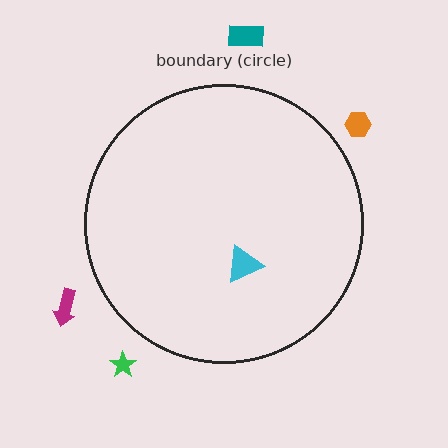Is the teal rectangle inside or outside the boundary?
Outside.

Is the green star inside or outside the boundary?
Outside.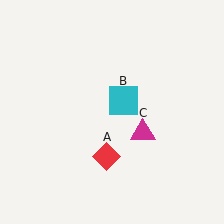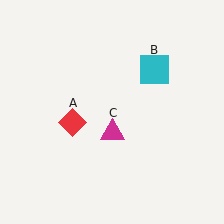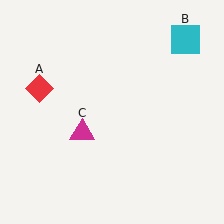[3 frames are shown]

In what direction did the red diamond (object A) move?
The red diamond (object A) moved up and to the left.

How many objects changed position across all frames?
3 objects changed position: red diamond (object A), cyan square (object B), magenta triangle (object C).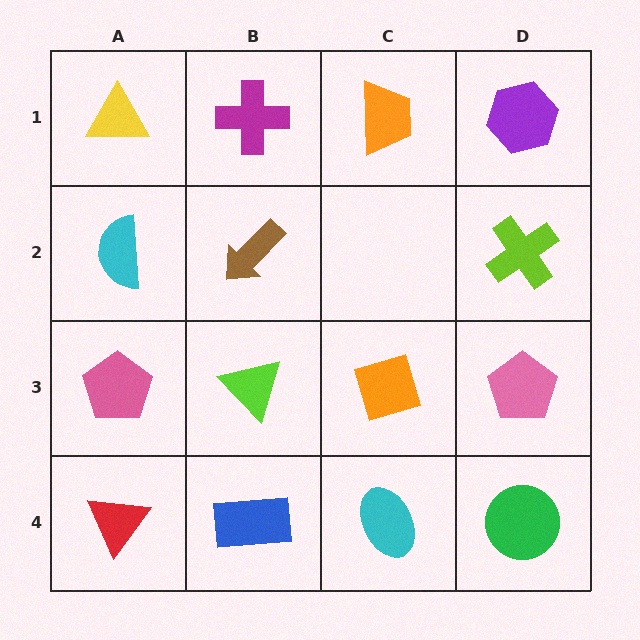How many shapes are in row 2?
3 shapes.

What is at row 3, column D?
A pink pentagon.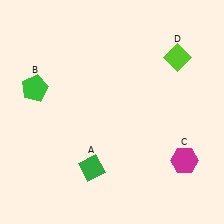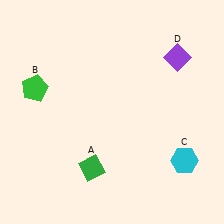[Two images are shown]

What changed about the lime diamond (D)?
In Image 1, D is lime. In Image 2, it changed to purple.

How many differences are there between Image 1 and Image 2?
There are 2 differences between the two images.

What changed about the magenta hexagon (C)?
In Image 1, C is magenta. In Image 2, it changed to cyan.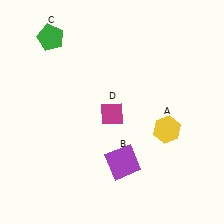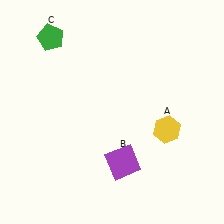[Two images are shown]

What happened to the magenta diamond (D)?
The magenta diamond (D) was removed in Image 2. It was in the bottom-right area of Image 1.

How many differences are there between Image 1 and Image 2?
There is 1 difference between the two images.